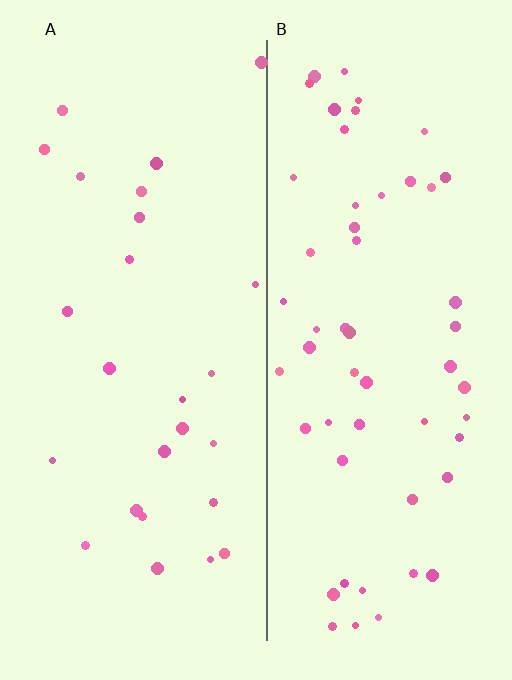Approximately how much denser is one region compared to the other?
Approximately 2.1× — region B over region A.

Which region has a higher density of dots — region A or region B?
B (the right).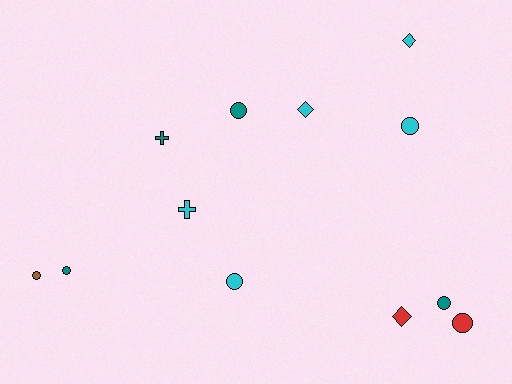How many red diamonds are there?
There is 1 red diamond.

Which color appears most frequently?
Cyan, with 5 objects.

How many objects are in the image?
There are 12 objects.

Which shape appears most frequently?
Circle, with 7 objects.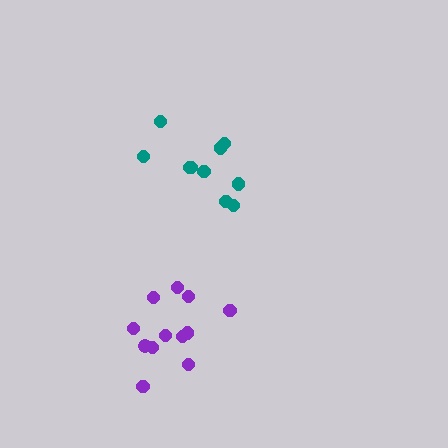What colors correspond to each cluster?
The clusters are colored: purple, teal.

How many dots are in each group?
Group 1: 12 dots, Group 2: 10 dots (22 total).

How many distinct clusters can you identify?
There are 2 distinct clusters.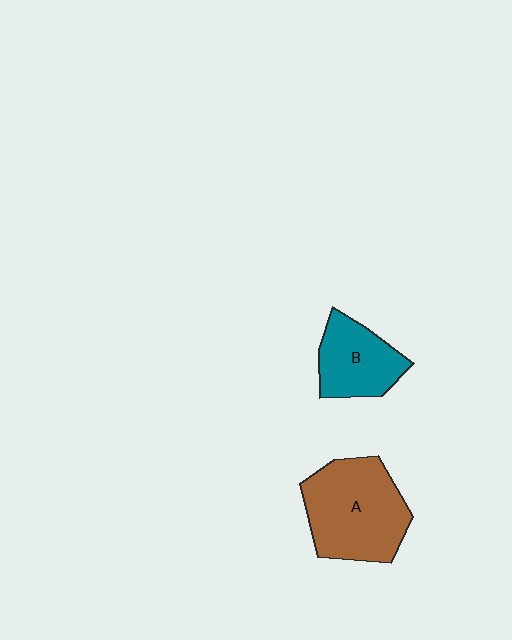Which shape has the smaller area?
Shape B (teal).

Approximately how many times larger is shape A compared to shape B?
Approximately 1.6 times.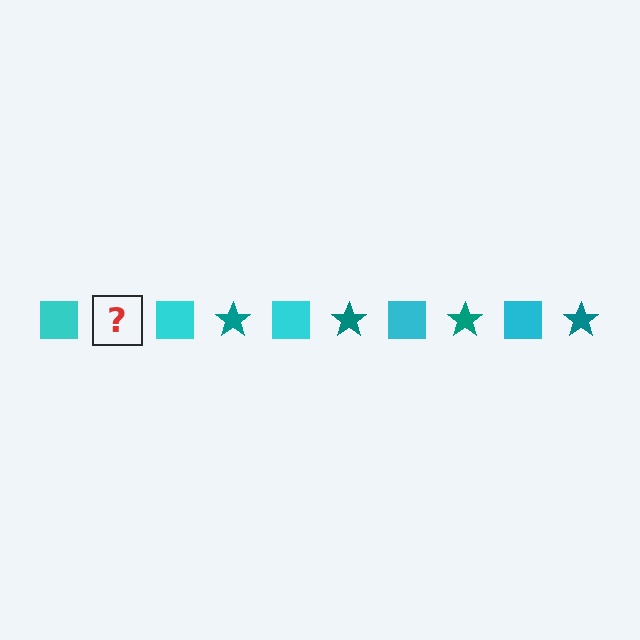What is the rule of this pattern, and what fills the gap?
The rule is that the pattern alternates between cyan square and teal star. The gap should be filled with a teal star.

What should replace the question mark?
The question mark should be replaced with a teal star.